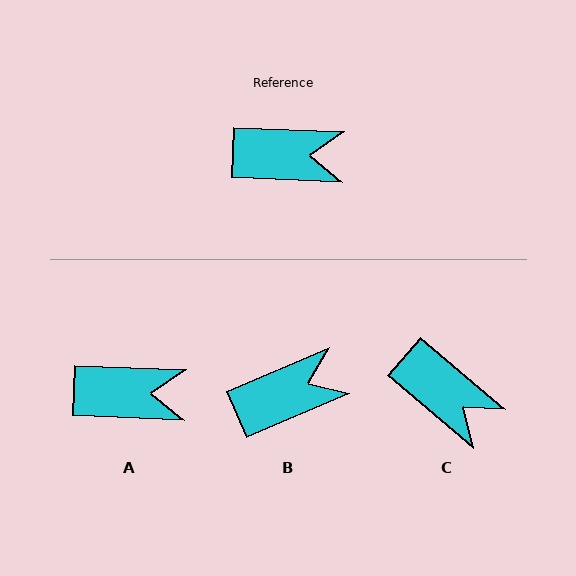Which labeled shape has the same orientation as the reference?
A.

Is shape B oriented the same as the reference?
No, it is off by about 26 degrees.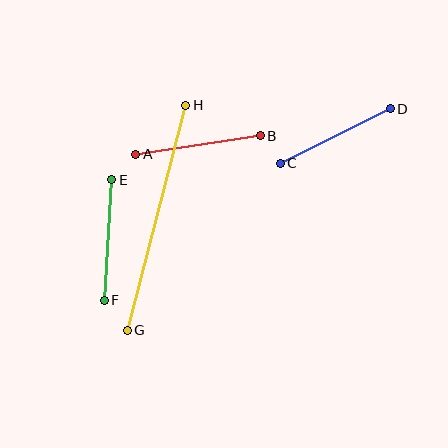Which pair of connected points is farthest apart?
Points G and H are farthest apart.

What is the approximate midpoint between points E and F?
The midpoint is at approximately (108, 240) pixels.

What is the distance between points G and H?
The distance is approximately 233 pixels.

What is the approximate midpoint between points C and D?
The midpoint is at approximately (335, 136) pixels.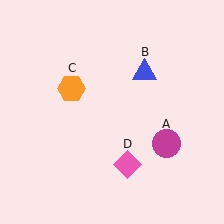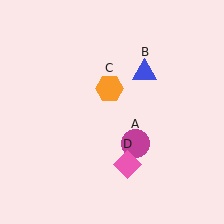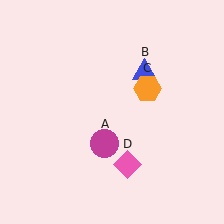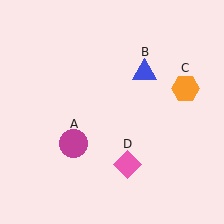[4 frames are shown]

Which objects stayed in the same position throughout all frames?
Blue triangle (object B) and pink diamond (object D) remained stationary.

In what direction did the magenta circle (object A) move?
The magenta circle (object A) moved left.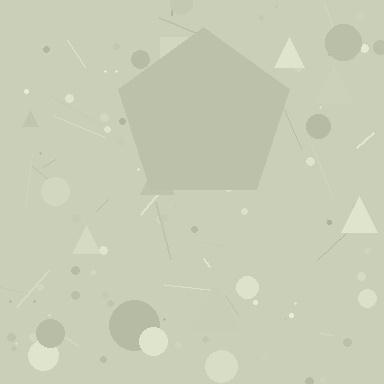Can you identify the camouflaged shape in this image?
The camouflaged shape is a pentagon.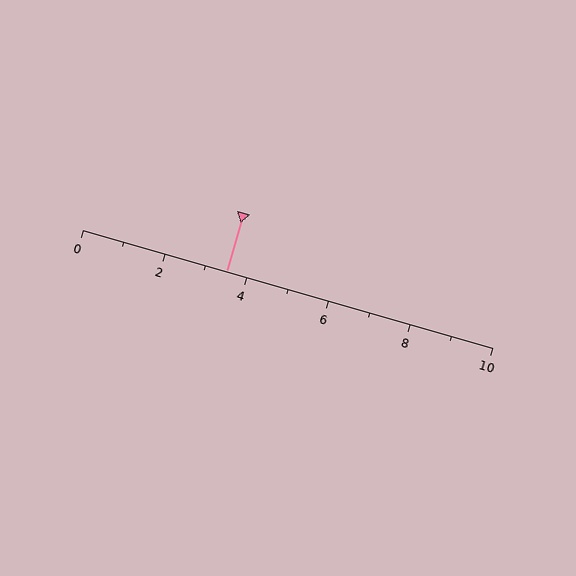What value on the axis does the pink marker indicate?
The marker indicates approximately 3.5.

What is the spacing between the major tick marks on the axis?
The major ticks are spaced 2 apart.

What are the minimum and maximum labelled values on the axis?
The axis runs from 0 to 10.